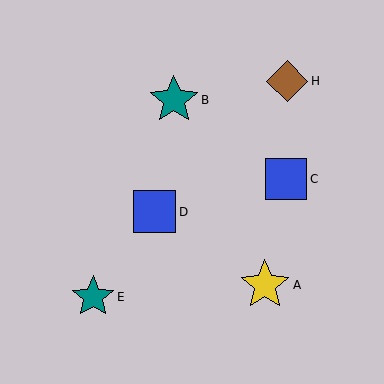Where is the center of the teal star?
The center of the teal star is at (93, 297).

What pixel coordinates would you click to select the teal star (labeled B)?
Click at (174, 100) to select the teal star B.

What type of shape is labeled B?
Shape B is a teal star.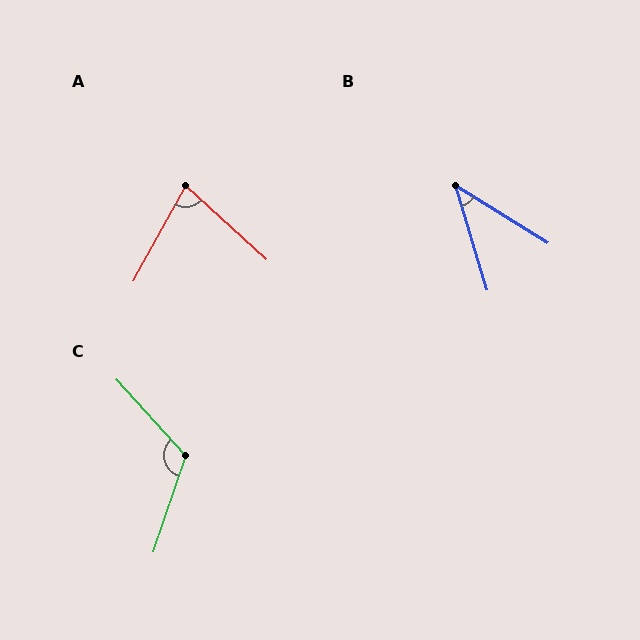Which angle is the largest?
C, at approximately 119 degrees.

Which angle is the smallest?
B, at approximately 42 degrees.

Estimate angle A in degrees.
Approximately 76 degrees.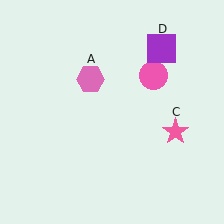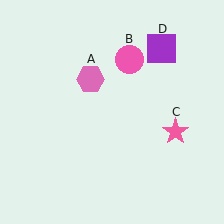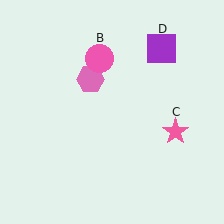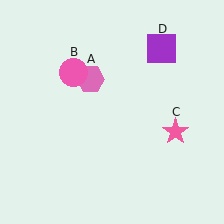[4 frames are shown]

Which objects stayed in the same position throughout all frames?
Pink hexagon (object A) and pink star (object C) and purple square (object D) remained stationary.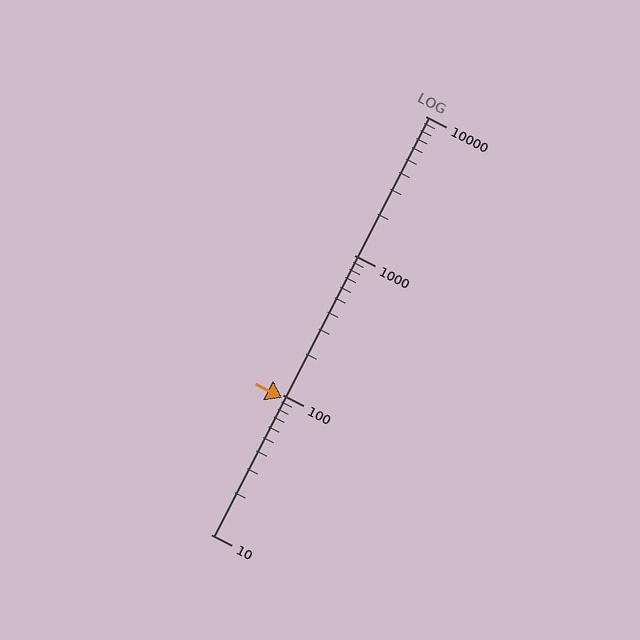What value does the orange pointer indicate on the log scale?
The pointer indicates approximately 96.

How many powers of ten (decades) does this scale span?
The scale spans 3 decades, from 10 to 10000.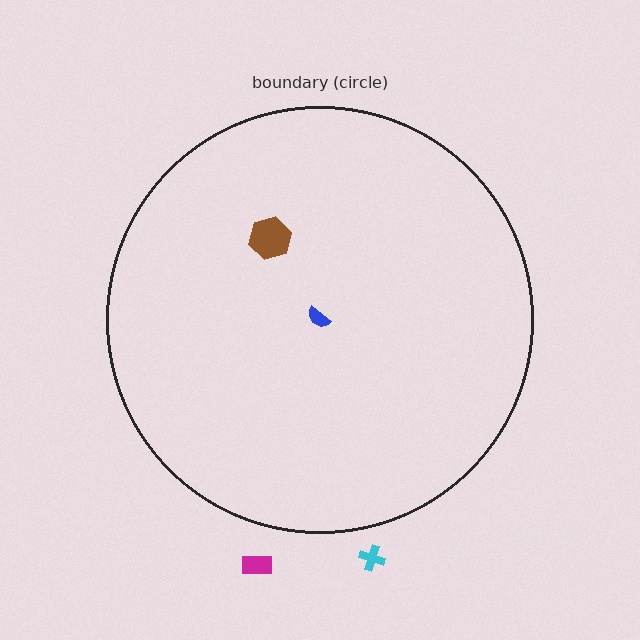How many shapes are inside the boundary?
2 inside, 2 outside.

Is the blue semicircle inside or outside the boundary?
Inside.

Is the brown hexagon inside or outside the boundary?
Inside.